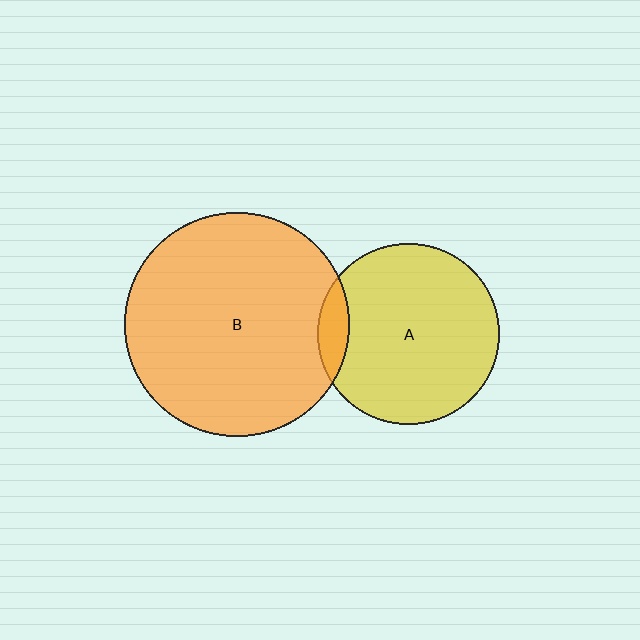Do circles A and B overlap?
Yes.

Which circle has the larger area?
Circle B (orange).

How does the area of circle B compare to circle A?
Approximately 1.5 times.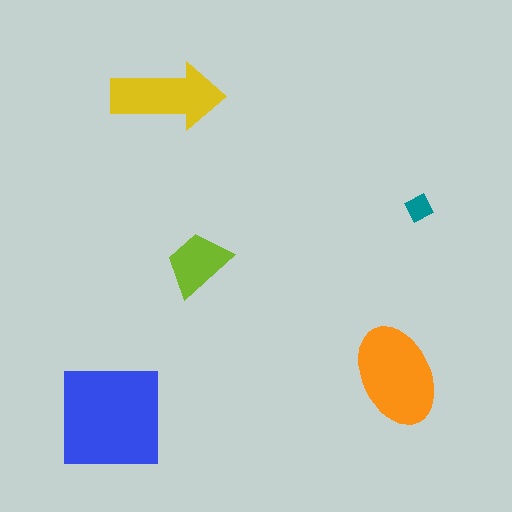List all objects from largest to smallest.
The blue square, the orange ellipse, the yellow arrow, the lime trapezoid, the teal diamond.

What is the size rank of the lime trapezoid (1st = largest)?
4th.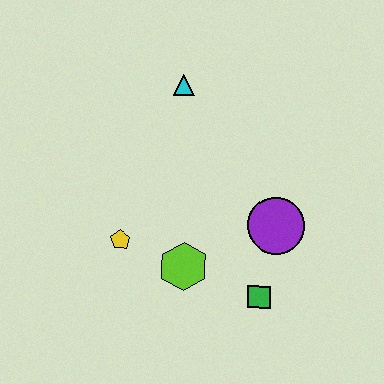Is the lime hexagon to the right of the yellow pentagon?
Yes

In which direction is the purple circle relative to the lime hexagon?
The purple circle is to the right of the lime hexagon.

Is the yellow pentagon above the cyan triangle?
No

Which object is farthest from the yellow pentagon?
The cyan triangle is farthest from the yellow pentagon.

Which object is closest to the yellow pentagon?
The lime hexagon is closest to the yellow pentagon.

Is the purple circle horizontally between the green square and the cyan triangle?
No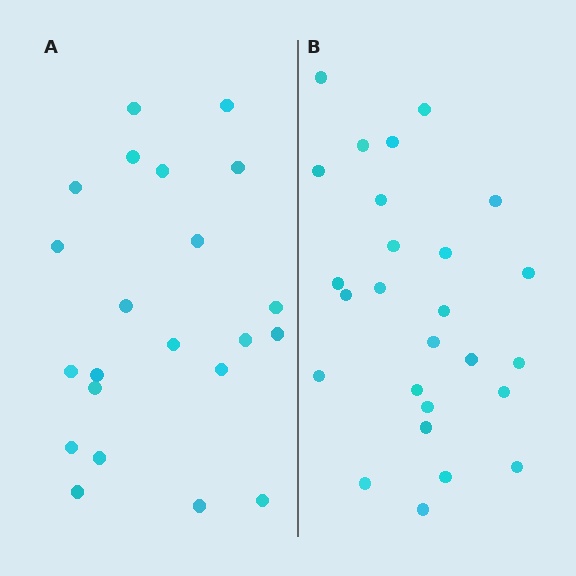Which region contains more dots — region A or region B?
Region B (the right region) has more dots.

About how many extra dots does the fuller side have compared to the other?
Region B has about 4 more dots than region A.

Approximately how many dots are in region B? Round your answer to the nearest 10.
About 30 dots. (The exact count is 26, which rounds to 30.)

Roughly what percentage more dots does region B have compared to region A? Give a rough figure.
About 20% more.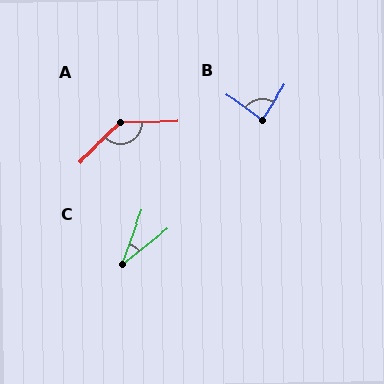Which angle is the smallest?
C, at approximately 32 degrees.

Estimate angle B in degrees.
Approximately 85 degrees.